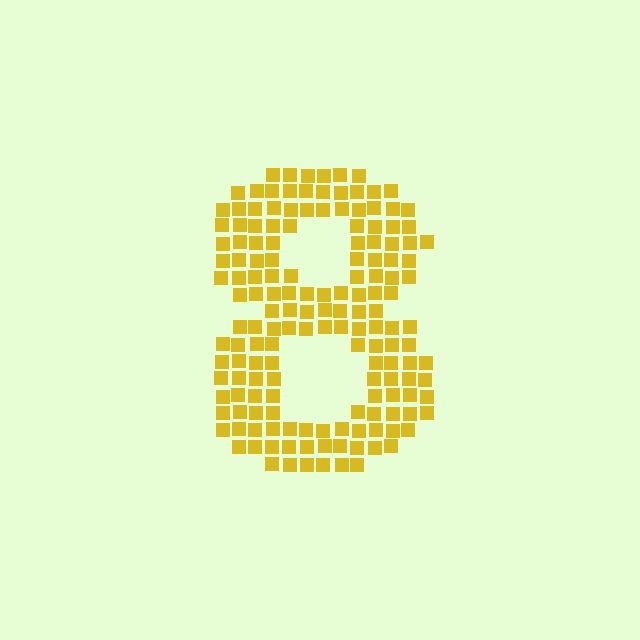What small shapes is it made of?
It is made of small squares.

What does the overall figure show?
The overall figure shows the digit 8.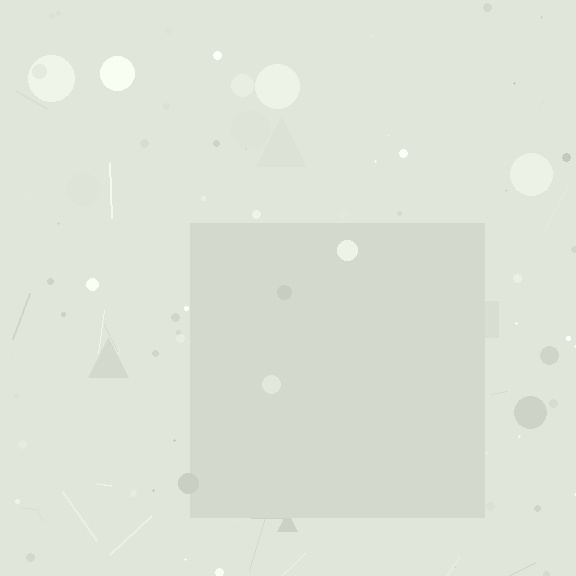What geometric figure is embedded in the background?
A square is embedded in the background.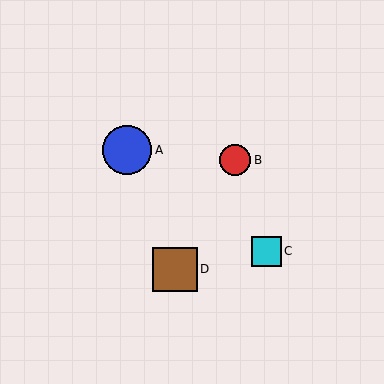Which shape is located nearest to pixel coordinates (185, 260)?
The brown square (labeled D) at (175, 269) is nearest to that location.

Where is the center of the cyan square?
The center of the cyan square is at (266, 251).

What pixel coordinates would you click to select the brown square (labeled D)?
Click at (175, 269) to select the brown square D.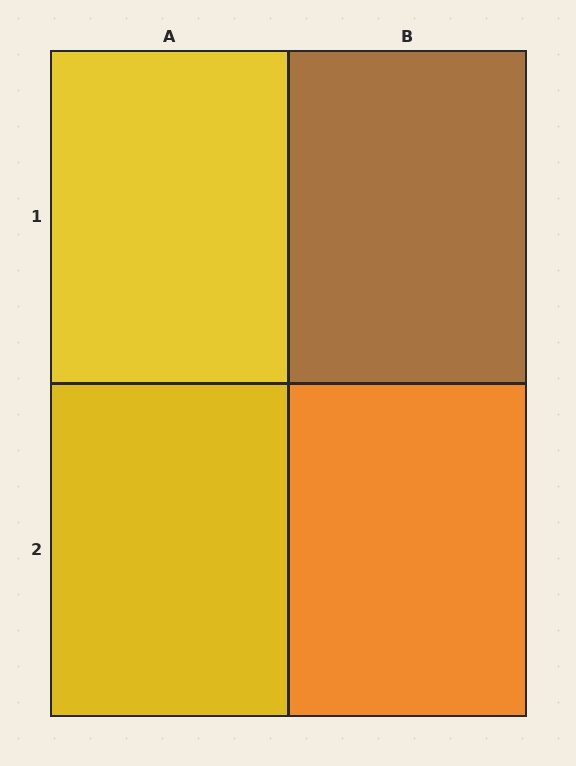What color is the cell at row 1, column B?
Brown.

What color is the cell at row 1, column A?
Yellow.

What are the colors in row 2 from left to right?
Yellow, orange.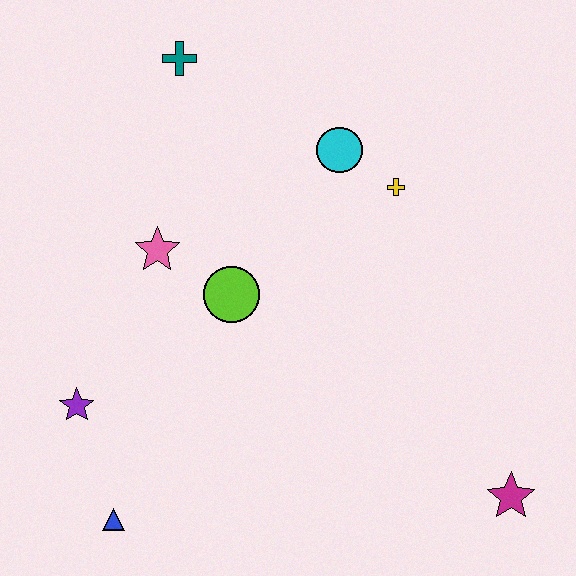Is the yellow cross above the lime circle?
Yes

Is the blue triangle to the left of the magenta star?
Yes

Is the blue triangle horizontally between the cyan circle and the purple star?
Yes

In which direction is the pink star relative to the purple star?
The pink star is above the purple star.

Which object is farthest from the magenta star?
The teal cross is farthest from the magenta star.